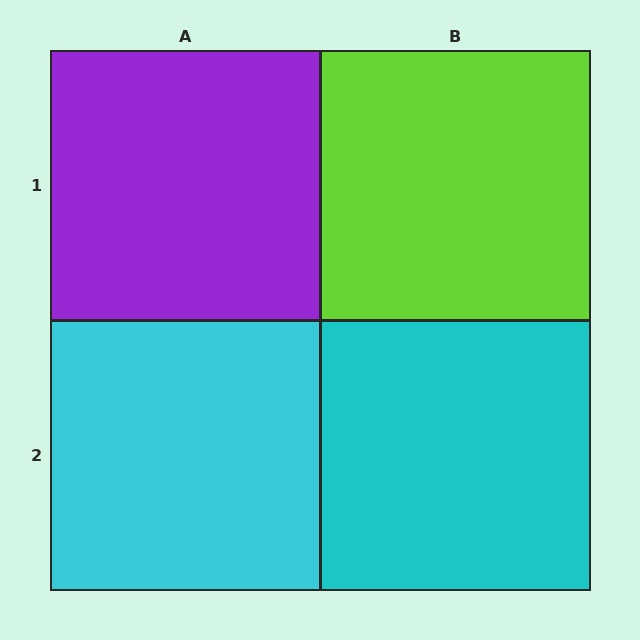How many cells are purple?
1 cell is purple.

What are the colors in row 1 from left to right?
Purple, lime.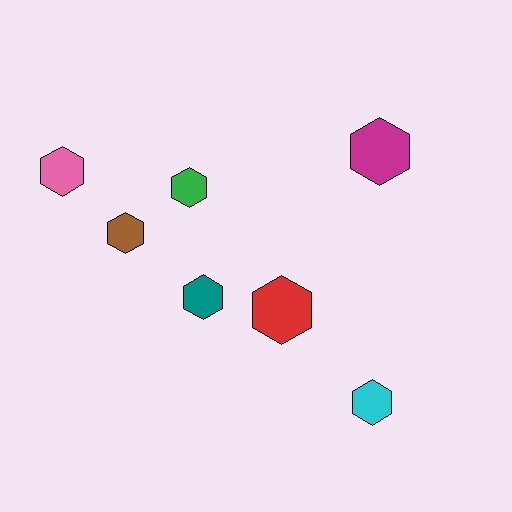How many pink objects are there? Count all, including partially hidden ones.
There is 1 pink object.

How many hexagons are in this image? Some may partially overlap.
There are 7 hexagons.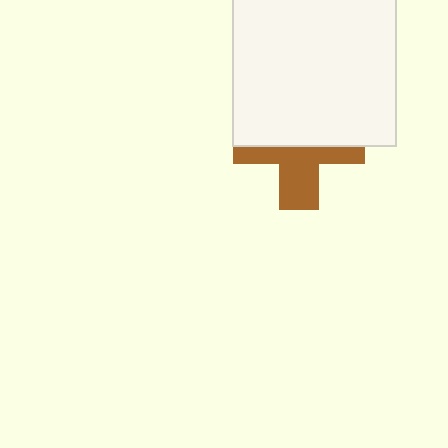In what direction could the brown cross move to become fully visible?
The brown cross could move down. That would shift it out from behind the white rectangle entirely.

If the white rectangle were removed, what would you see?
You would see the complete brown cross.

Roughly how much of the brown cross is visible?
A small part of it is visible (roughly 44%).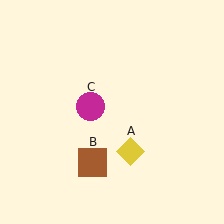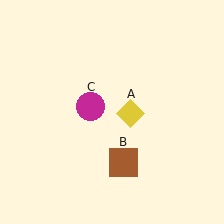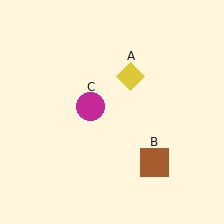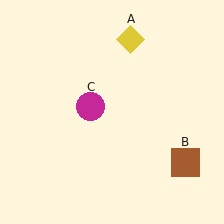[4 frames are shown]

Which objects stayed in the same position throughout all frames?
Magenta circle (object C) remained stationary.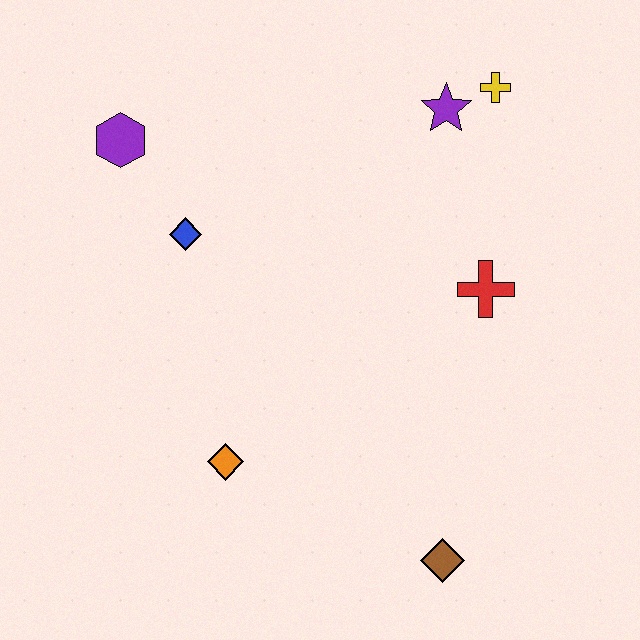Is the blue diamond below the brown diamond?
No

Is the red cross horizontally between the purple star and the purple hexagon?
No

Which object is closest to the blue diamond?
The purple hexagon is closest to the blue diamond.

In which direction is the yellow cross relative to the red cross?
The yellow cross is above the red cross.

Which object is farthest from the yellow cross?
The brown diamond is farthest from the yellow cross.